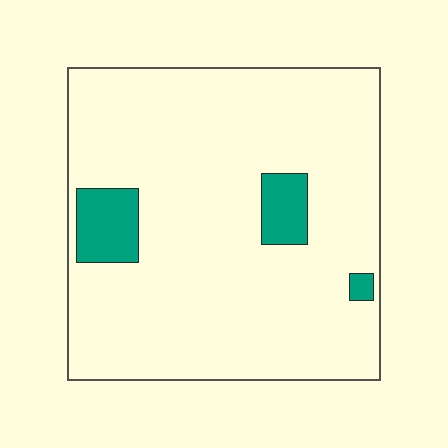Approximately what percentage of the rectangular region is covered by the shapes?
Approximately 10%.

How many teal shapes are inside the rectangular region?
3.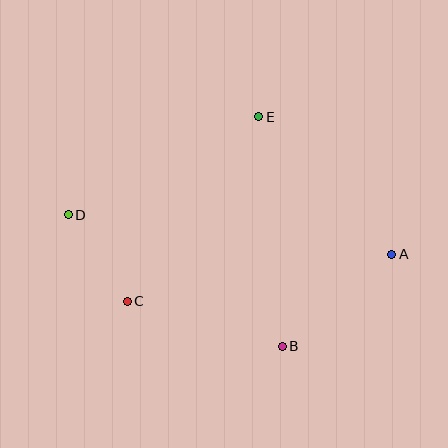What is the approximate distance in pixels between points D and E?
The distance between D and E is approximately 214 pixels.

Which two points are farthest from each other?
Points A and D are farthest from each other.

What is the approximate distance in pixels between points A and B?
The distance between A and B is approximately 143 pixels.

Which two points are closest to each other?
Points C and D are closest to each other.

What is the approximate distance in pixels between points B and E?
The distance between B and E is approximately 230 pixels.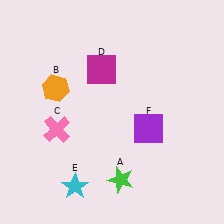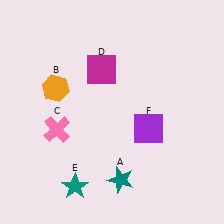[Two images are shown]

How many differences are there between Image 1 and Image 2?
There are 2 differences between the two images.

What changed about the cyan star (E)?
In Image 1, E is cyan. In Image 2, it changed to teal.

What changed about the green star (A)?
In Image 1, A is green. In Image 2, it changed to teal.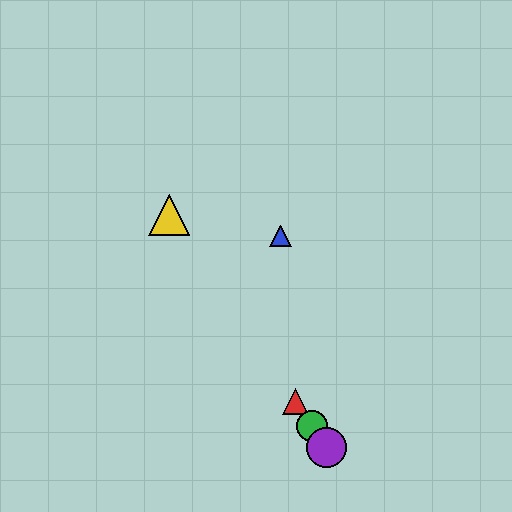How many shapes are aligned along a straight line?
4 shapes (the red triangle, the green circle, the yellow triangle, the purple circle) are aligned along a straight line.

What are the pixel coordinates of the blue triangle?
The blue triangle is at (281, 236).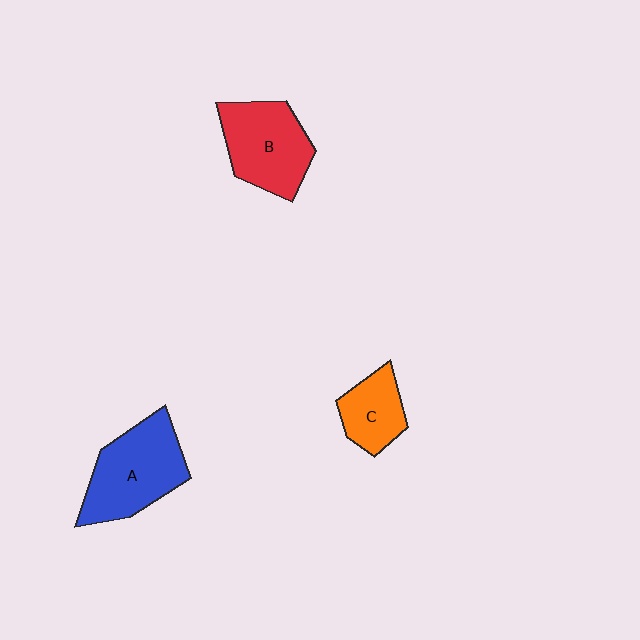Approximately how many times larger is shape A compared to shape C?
Approximately 1.8 times.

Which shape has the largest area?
Shape A (blue).